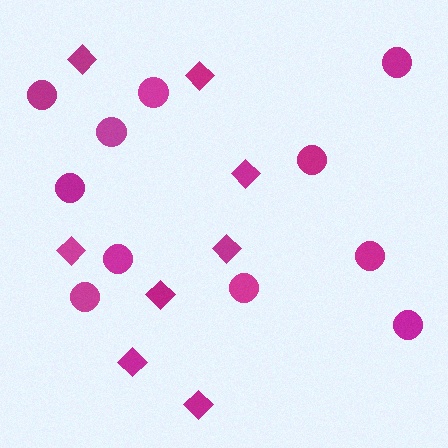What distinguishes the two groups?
There are 2 groups: one group of diamonds (8) and one group of circles (11).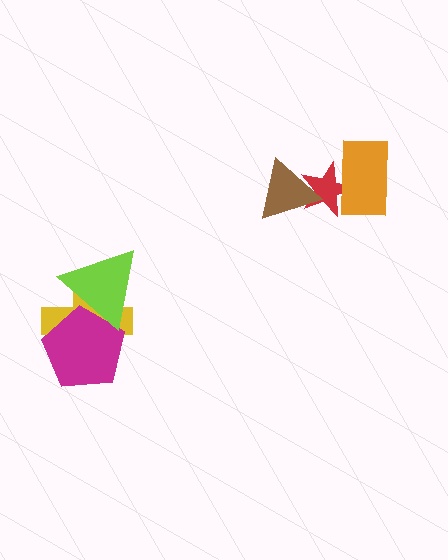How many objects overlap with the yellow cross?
2 objects overlap with the yellow cross.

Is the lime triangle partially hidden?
No, no other shape covers it.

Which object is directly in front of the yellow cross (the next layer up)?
The magenta pentagon is directly in front of the yellow cross.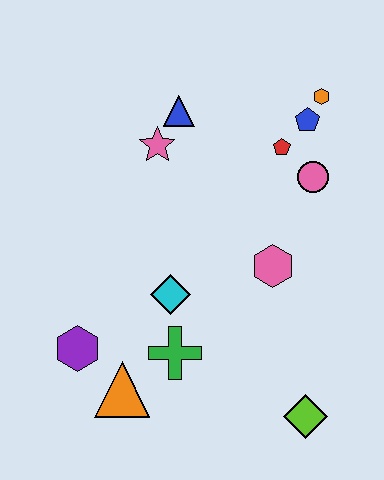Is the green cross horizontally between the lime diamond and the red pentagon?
No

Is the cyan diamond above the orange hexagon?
No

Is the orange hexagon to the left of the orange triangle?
No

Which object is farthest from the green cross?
The orange hexagon is farthest from the green cross.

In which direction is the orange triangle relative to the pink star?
The orange triangle is below the pink star.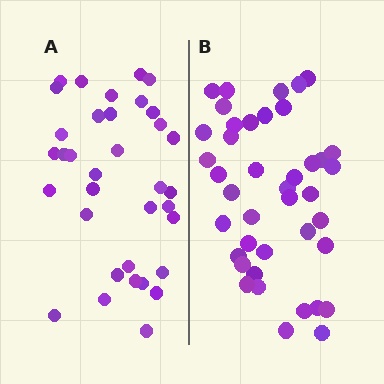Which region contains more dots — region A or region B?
Region B (the right region) has more dots.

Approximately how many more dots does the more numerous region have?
Region B has about 6 more dots than region A.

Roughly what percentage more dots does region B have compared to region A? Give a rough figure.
About 15% more.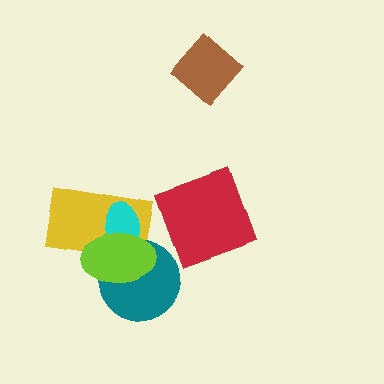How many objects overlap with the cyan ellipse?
3 objects overlap with the cyan ellipse.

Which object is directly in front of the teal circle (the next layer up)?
The cyan ellipse is directly in front of the teal circle.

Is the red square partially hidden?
No, no other shape covers it.